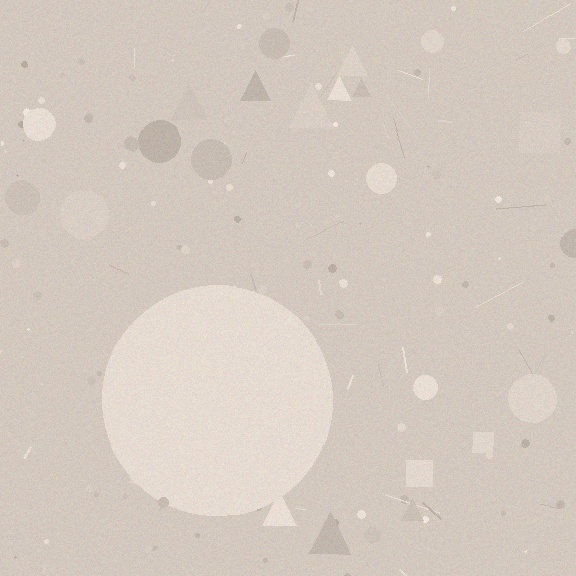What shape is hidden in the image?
A circle is hidden in the image.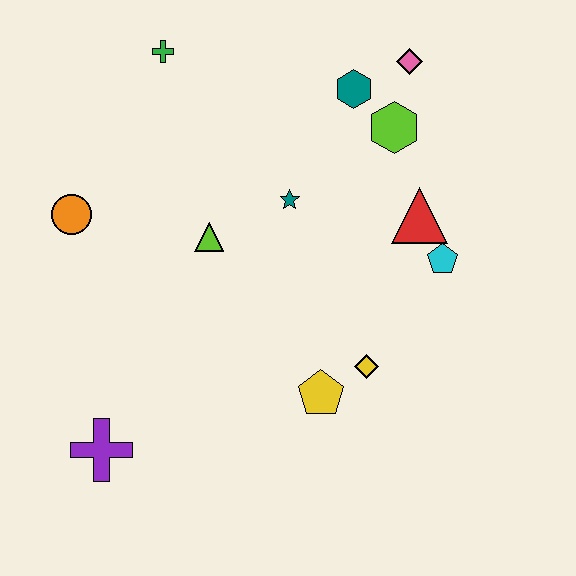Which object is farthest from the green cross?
The purple cross is farthest from the green cross.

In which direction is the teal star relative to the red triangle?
The teal star is to the left of the red triangle.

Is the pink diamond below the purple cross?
No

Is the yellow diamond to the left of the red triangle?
Yes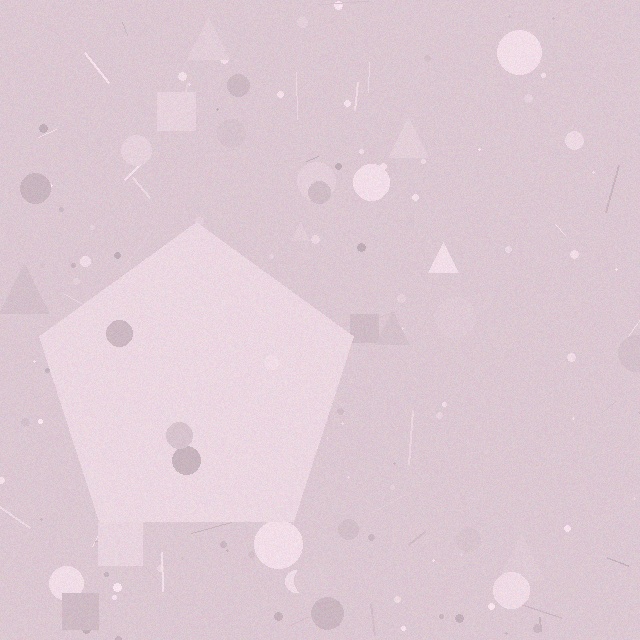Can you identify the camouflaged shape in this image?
The camouflaged shape is a pentagon.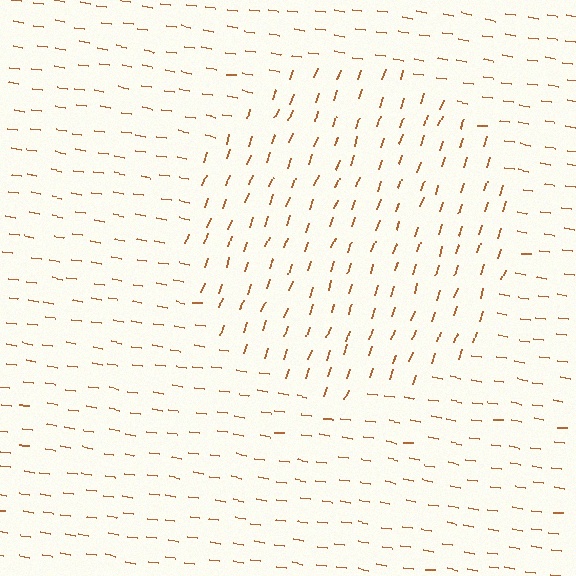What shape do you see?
I see a circle.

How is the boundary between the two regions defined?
The boundary is defined purely by a change in line orientation (approximately 79 degrees difference). All lines are the same color and thickness.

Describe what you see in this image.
The image is filled with small brown line segments. A circle region in the image has lines oriented differently from the surrounding lines, creating a visible texture boundary.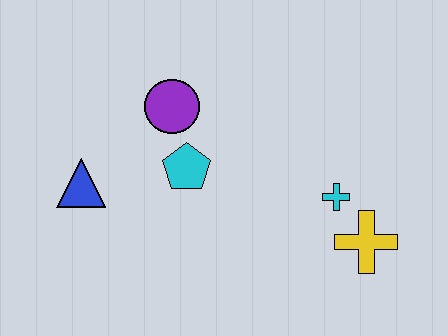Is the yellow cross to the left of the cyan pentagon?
No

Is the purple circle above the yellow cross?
Yes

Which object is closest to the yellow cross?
The cyan cross is closest to the yellow cross.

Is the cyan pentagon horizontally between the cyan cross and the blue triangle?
Yes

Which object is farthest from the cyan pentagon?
The yellow cross is farthest from the cyan pentagon.